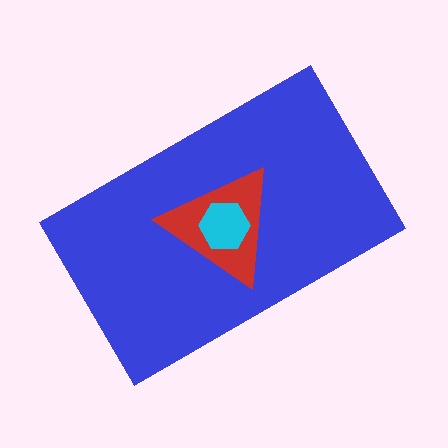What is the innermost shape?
The cyan hexagon.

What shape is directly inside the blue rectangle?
The red triangle.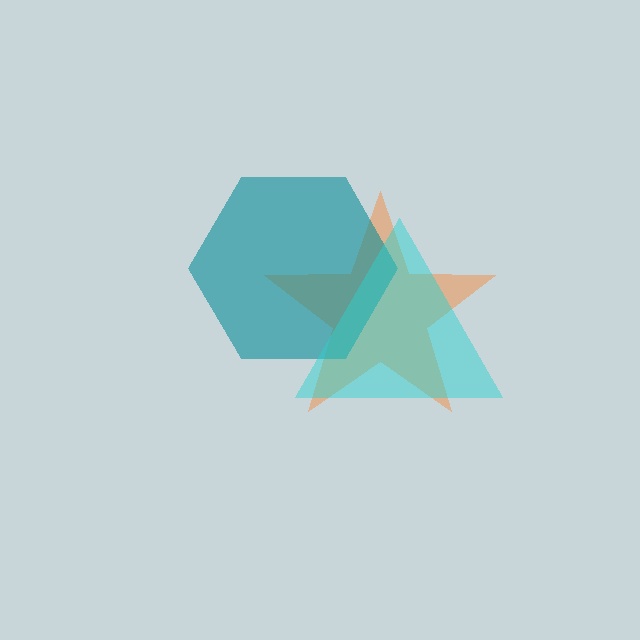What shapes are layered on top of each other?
The layered shapes are: an orange star, a teal hexagon, a cyan triangle.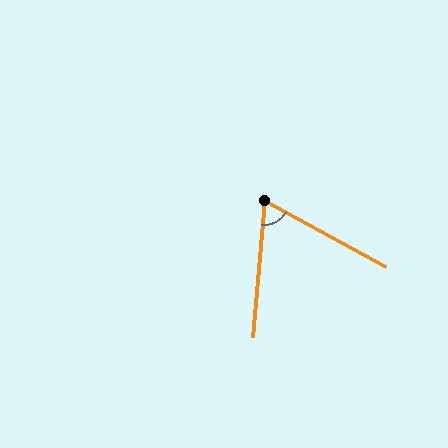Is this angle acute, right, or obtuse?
It is acute.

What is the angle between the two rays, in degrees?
Approximately 66 degrees.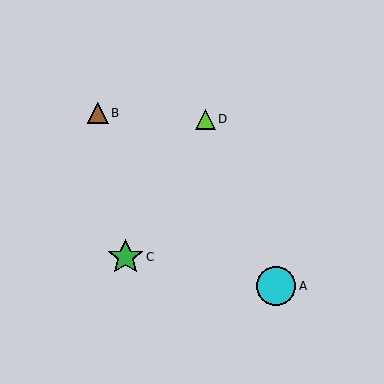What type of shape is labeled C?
Shape C is a green star.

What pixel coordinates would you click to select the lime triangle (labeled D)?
Click at (205, 119) to select the lime triangle D.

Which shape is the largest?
The cyan circle (labeled A) is the largest.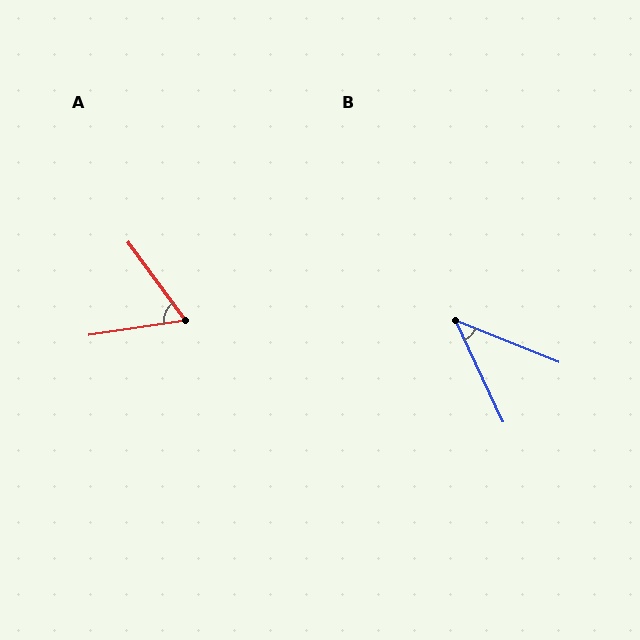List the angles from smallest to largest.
B (43°), A (63°).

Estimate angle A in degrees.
Approximately 63 degrees.